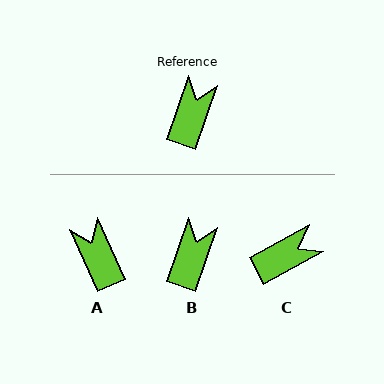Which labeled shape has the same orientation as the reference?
B.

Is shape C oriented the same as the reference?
No, it is off by about 43 degrees.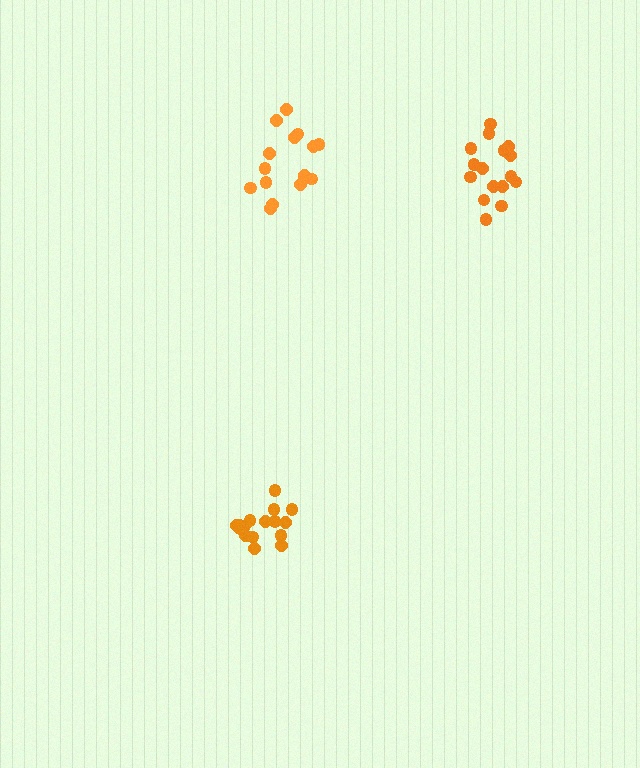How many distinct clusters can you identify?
There are 3 distinct clusters.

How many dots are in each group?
Group 1: 15 dots, Group 2: 16 dots, Group 3: 16 dots (47 total).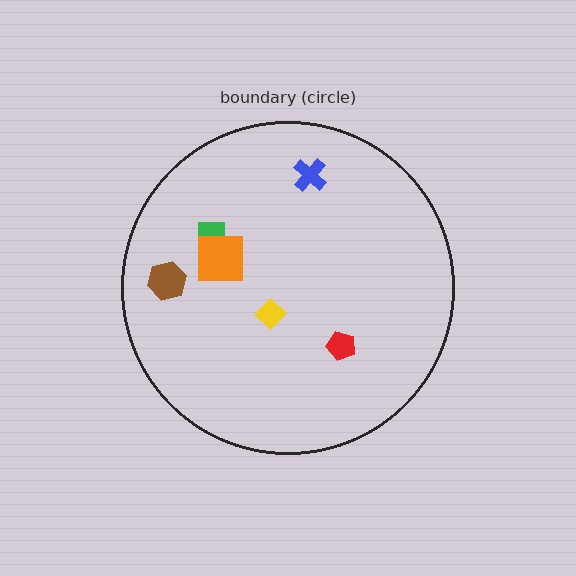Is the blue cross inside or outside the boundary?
Inside.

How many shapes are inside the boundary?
6 inside, 0 outside.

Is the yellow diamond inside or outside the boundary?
Inside.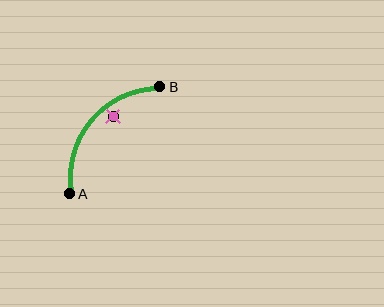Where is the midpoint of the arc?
The arc midpoint is the point on the curve farthest from the straight line joining A and B. It sits above and to the left of that line.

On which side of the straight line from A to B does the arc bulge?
The arc bulges above and to the left of the straight line connecting A and B.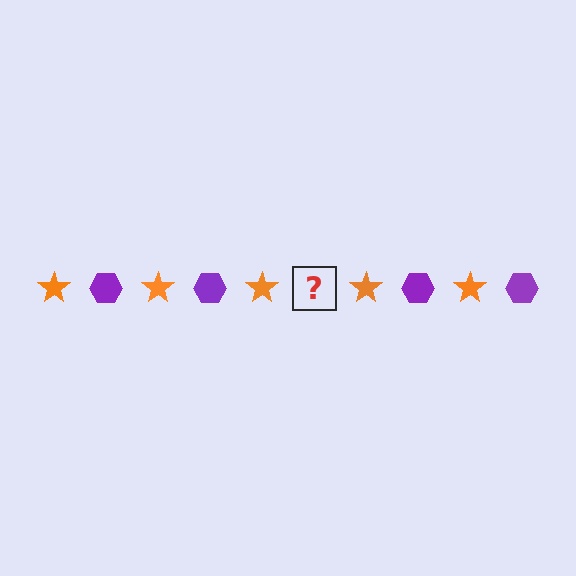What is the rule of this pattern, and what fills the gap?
The rule is that the pattern alternates between orange star and purple hexagon. The gap should be filled with a purple hexagon.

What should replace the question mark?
The question mark should be replaced with a purple hexagon.